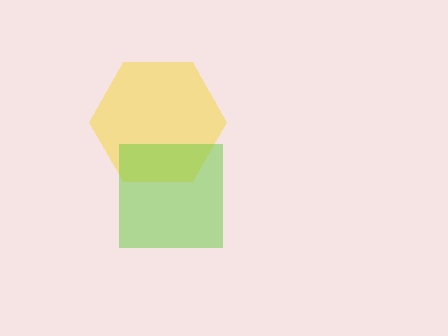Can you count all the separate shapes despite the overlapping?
Yes, there are 2 separate shapes.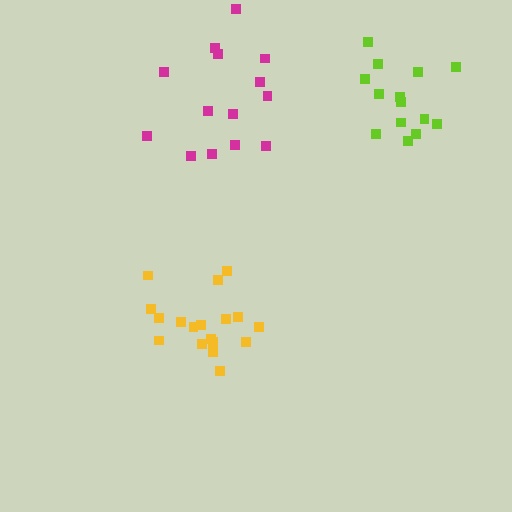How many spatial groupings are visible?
There are 3 spatial groupings.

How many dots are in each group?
Group 1: 14 dots, Group 2: 14 dots, Group 3: 18 dots (46 total).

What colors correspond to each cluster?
The clusters are colored: lime, magenta, yellow.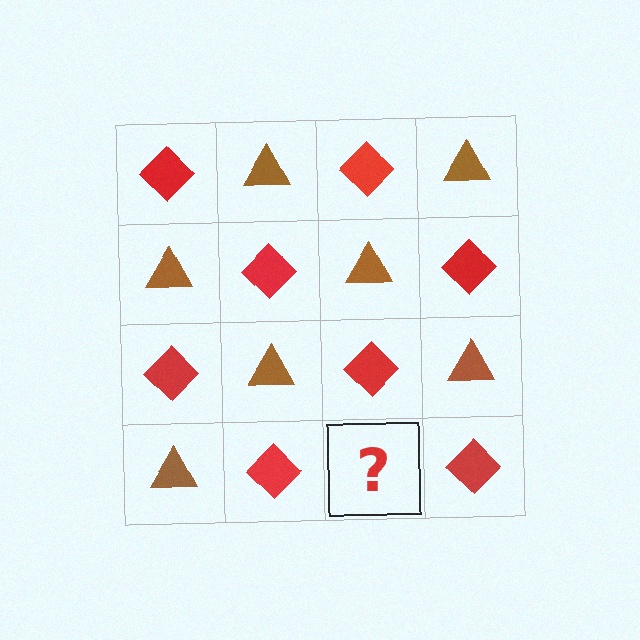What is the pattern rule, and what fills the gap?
The rule is that it alternates red diamond and brown triangle in a checkerboard pattern. The gap should be filled with a brown triangle.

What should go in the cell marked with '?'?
The missing cell should contain a brown triangle.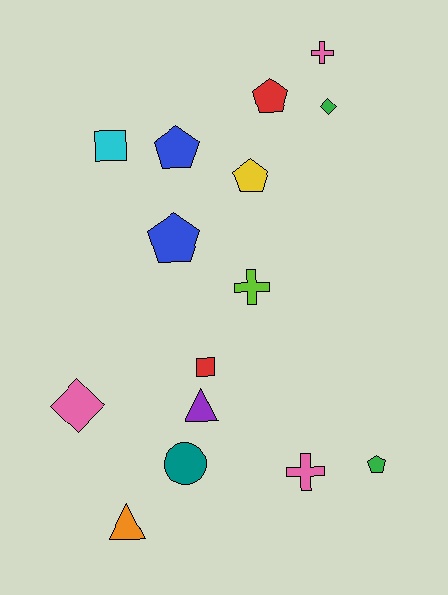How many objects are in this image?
There are 15 objects.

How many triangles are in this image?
There are 2 triangles.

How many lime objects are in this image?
There is 1 lime object.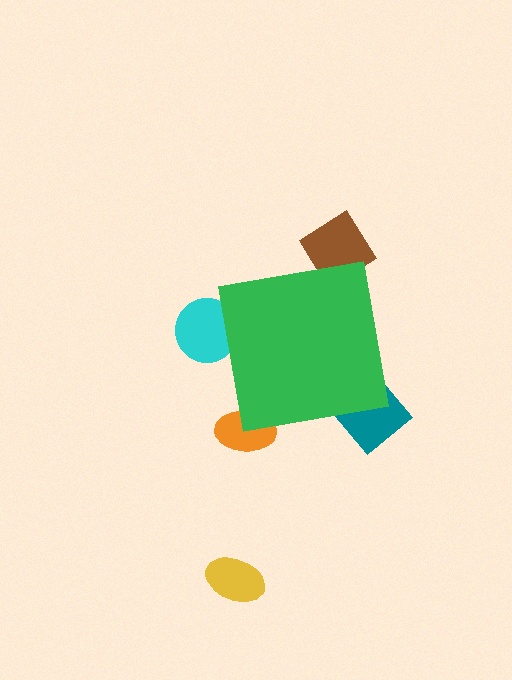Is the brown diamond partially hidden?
Yes, the brown diamond is partially hidden behind the green square.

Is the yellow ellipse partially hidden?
No, the yellow ellipse is fully visible.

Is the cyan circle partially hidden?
Yes, the cyan circle is partially hidden behind the green square.